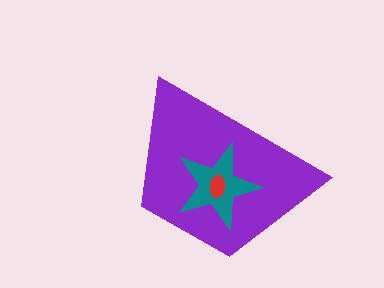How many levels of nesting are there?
3.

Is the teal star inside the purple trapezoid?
Yes.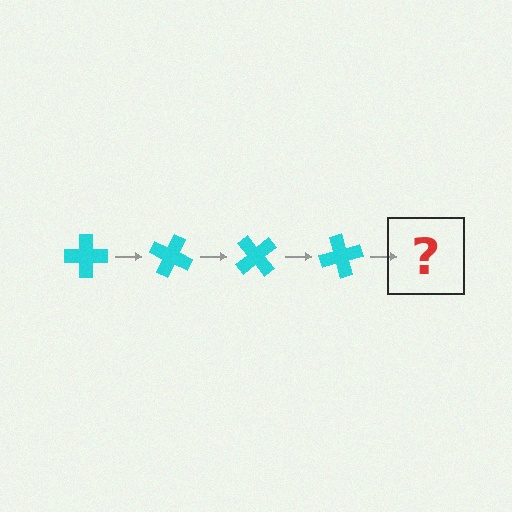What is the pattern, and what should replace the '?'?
The pattern is that the cross rotates 25 degrees each step. The '?' should be a cyan cross rotated 100 degrees.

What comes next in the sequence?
The next element should be a cyan cross rotated 100 degrees.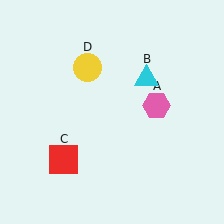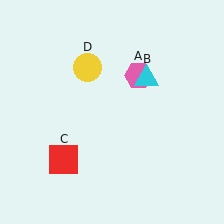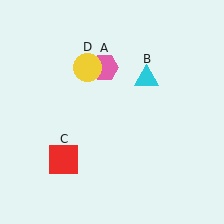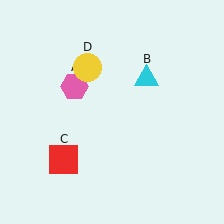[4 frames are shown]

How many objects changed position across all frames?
1 object changed position: pink hexagon (object A).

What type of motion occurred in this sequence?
The pink hexagon (object A) rotated counterclockwise around the center of the scene.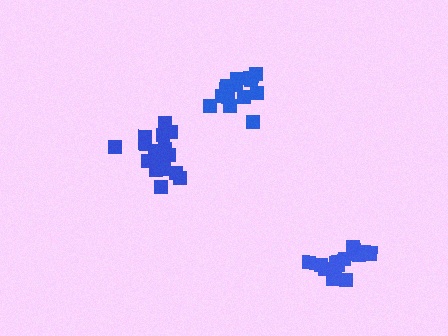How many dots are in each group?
Group 1: 19 dots, Group 2: 17 dots, Group 3: 13 dots (49 total).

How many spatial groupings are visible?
There are 3 spatial groupings.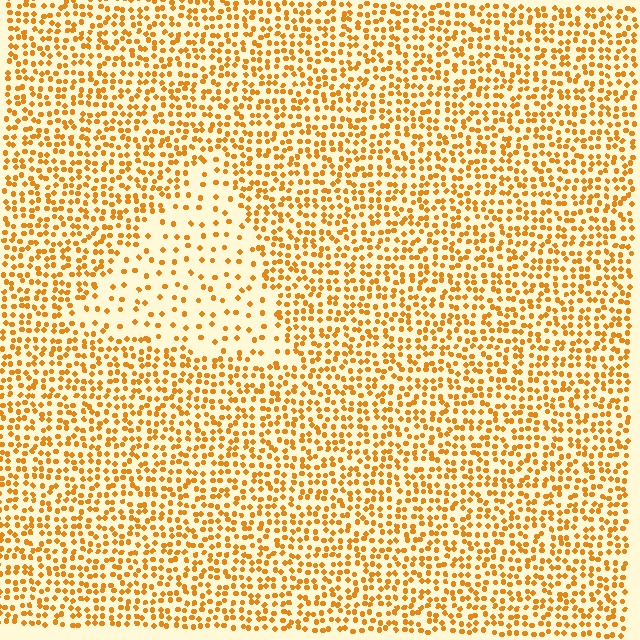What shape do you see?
I see a triangle.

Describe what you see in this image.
The image contains small orange elements arranged at two different densities. A triangle-shaped region is visible where the elements are less densely packed than the surrounding area.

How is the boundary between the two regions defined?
The boundary is defined by a change in element density (approximately 2.5x ratio). All elements are the same color, size, and shape.